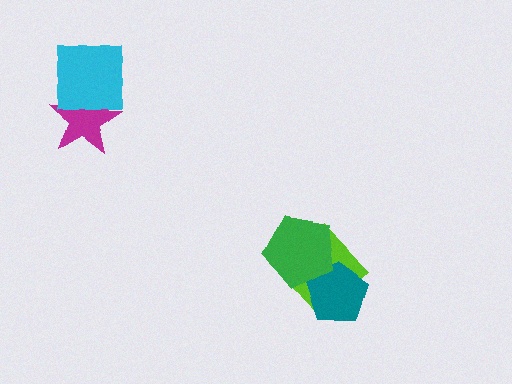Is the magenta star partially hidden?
Yes, it is partially covered by another shape.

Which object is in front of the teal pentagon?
The green pentagon is in front of the teal pentagon.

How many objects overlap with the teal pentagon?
2 objects overlap with the teal pentagon.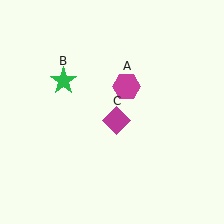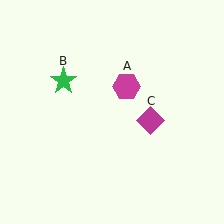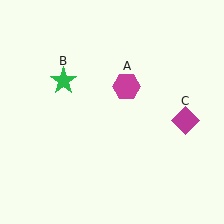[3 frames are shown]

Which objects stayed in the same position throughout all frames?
Magenta hexagon (object A) and green star (object B) remained stationary.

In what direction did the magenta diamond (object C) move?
The magenta diamond (object C) moved right.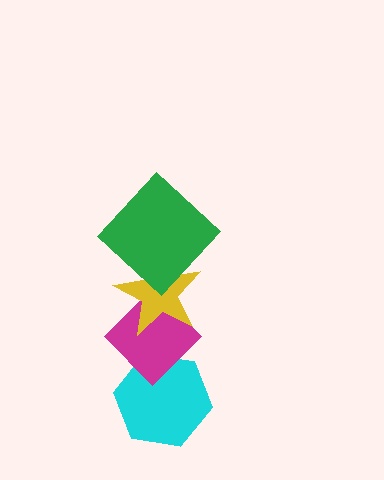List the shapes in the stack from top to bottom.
From top to bottom: the green diamond, the yellow star, the magenta diamond, the cyan hexagon.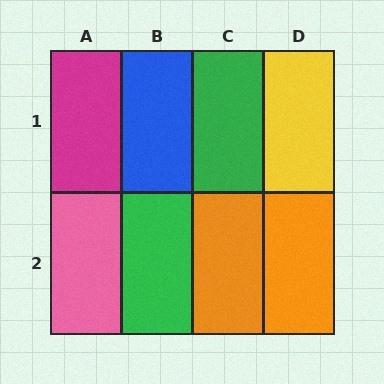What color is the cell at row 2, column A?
Pink.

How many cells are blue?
1 cell is blue.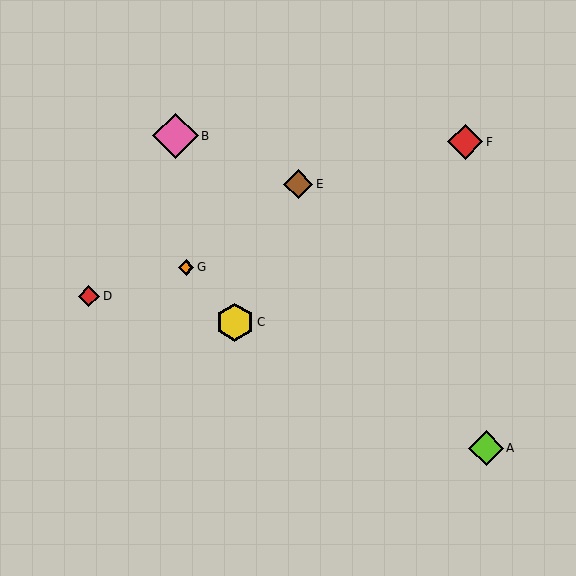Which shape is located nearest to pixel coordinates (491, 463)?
The lime diamond (labeled A) at (486, 448) is nearest to that location.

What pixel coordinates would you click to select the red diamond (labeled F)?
Click at (465, 142) to select the red diamond F.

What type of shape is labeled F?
Shape F is a red diamond.